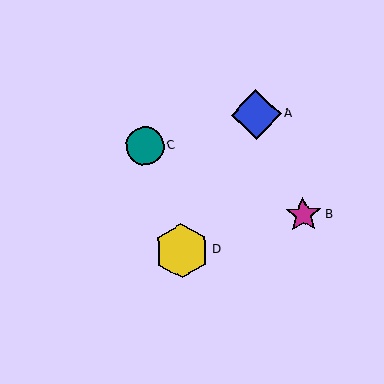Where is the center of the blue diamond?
The center of the blue diamond is at (256, 114).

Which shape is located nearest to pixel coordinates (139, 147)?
The teal circle (labeled C) at (145, 146) is nearest to that location.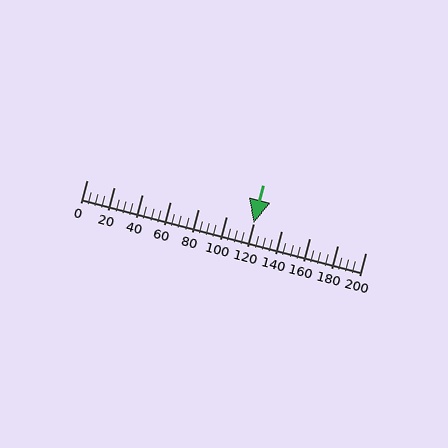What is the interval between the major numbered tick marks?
The major tick marks are spaced 20 units apart.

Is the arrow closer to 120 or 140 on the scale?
The arrow is closer to 120.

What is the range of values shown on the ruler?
The ruler shows values from 0 to 200.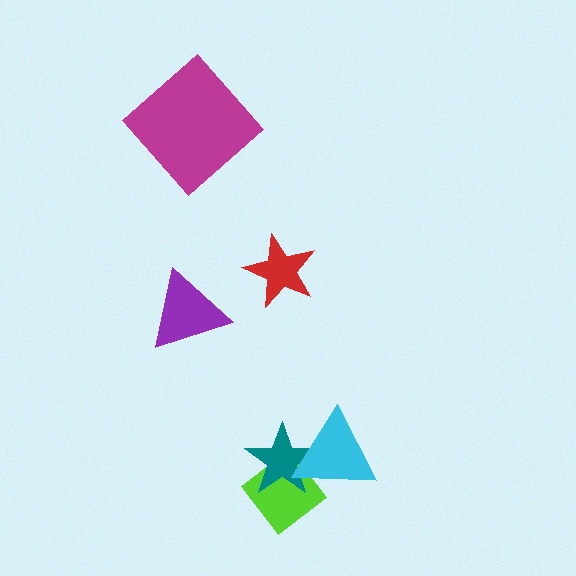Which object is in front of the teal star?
The cyan triangle is in front of the teal star.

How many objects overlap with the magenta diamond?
0 objects overlap with the magenta diamond.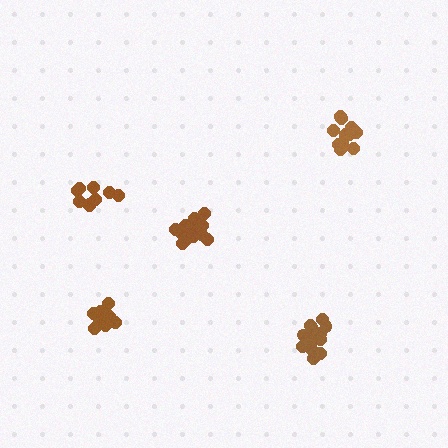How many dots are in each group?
Group 1: 11 dots, Group 2: 9 dots, Group 3: 9 dots, Group 4: 15 dots, Group 5: 15 dots (59 total).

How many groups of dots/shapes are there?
There are 5 groups.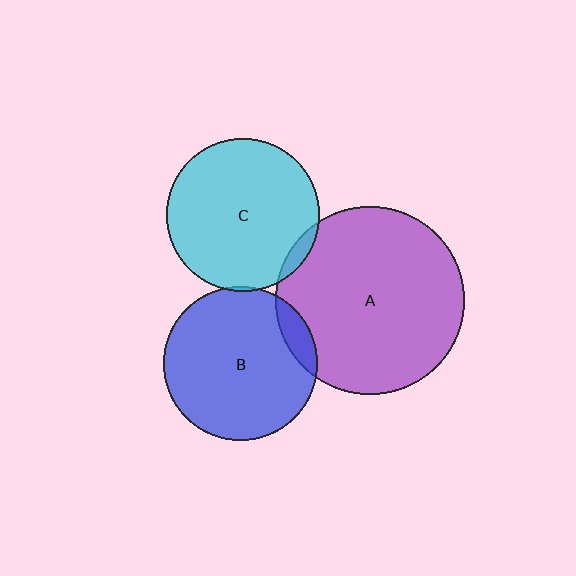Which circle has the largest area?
Circle A (purple).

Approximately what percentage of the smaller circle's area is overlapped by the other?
Approximately 5%.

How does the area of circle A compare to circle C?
Approximately 1.5 times.